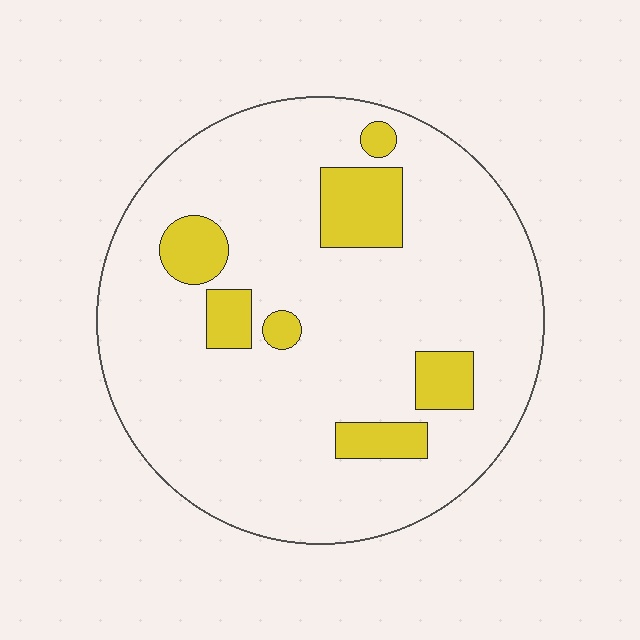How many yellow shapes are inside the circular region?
7.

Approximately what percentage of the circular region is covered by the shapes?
Approximately 15%.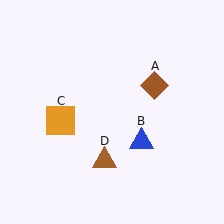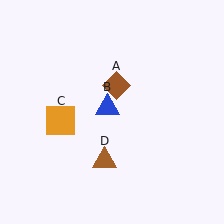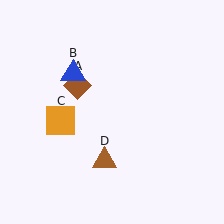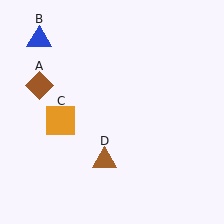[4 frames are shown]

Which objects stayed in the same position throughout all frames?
Orange square (object C) and brown triangle (object D) remained stationary.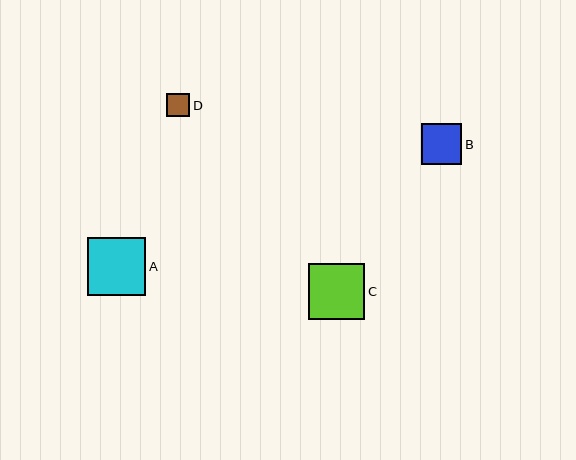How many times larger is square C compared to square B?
Square C is approximately 1.4 times the size of square B.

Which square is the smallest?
Square D is the smallest with a size of approximately 23 pixels.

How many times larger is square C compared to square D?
Square C is approximately 2.4 times the size of square D.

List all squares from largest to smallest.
From largest to smallest: A, C, B, D.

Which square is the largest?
Square A is the largest with a size of approximately 58 pixels.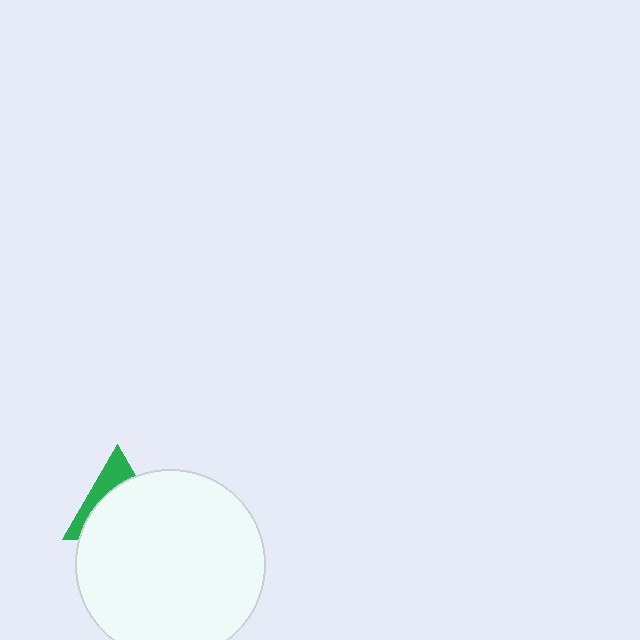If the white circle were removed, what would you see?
You would see the complete green triangle.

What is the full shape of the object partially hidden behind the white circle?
The partially hidden object is a green triangle.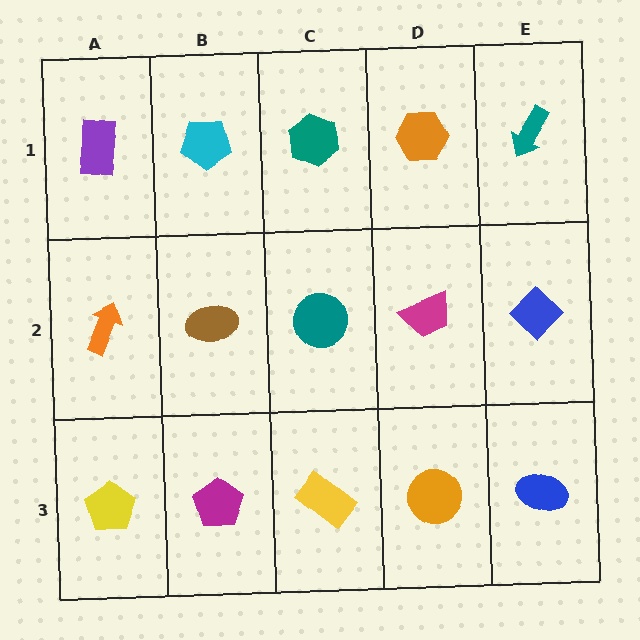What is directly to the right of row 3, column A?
A magenta pentagon.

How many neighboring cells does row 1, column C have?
3.